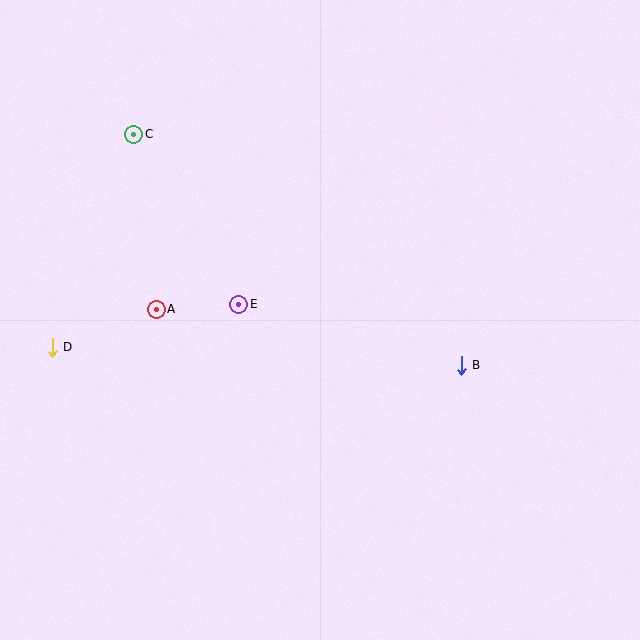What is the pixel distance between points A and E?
The distance between A and E is 83 pixels.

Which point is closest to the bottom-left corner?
Point D is closest to the bottom-left corner.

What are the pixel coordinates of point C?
Point C is at (134, 134).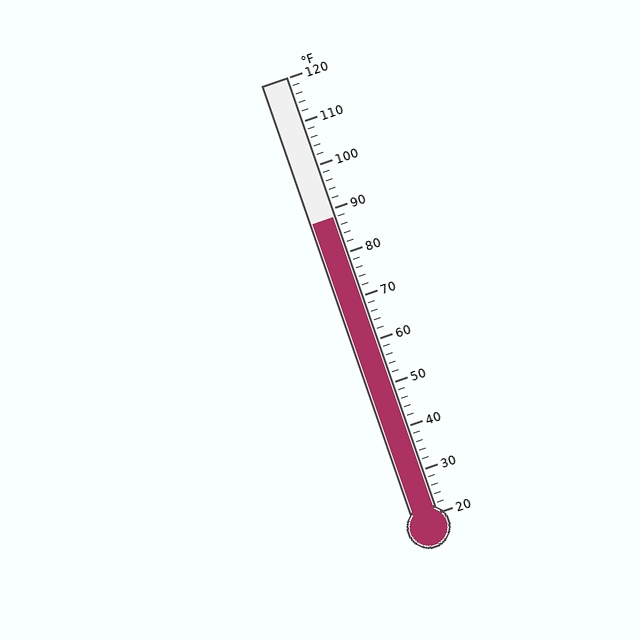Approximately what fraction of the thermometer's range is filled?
The thermometer is filled to approximately 70% of its range.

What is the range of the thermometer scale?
The thermometer scale ranges from 20°F to 120°F.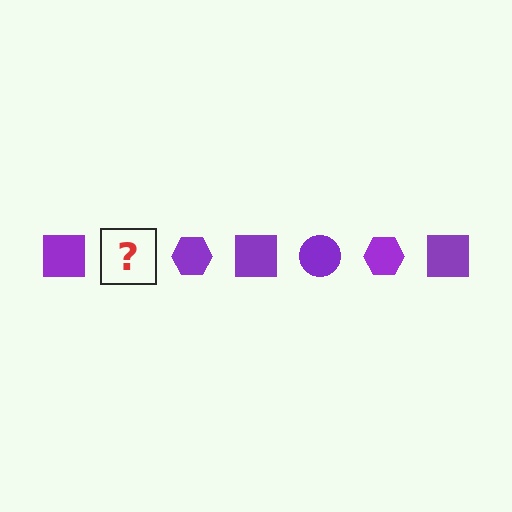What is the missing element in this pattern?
The missing element is a purple circle.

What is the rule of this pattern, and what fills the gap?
The rule is that the pattern cycles through square, circle, hexagon shapes in purple. The gap should be filled with a purple circle.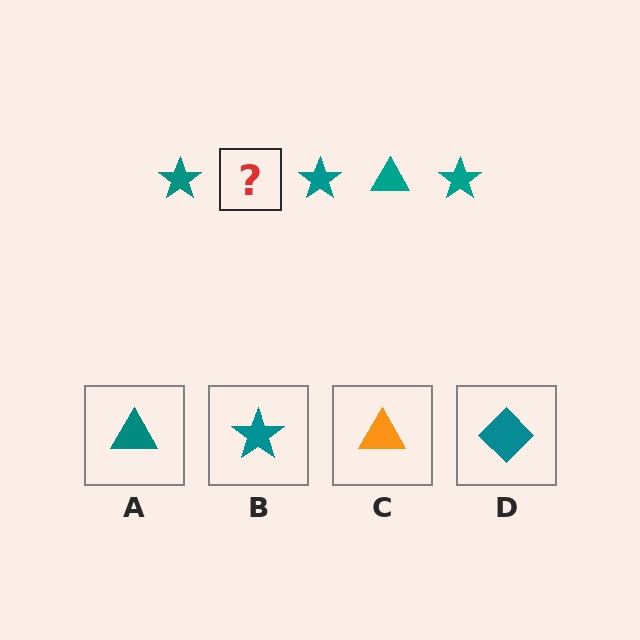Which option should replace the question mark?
Option A.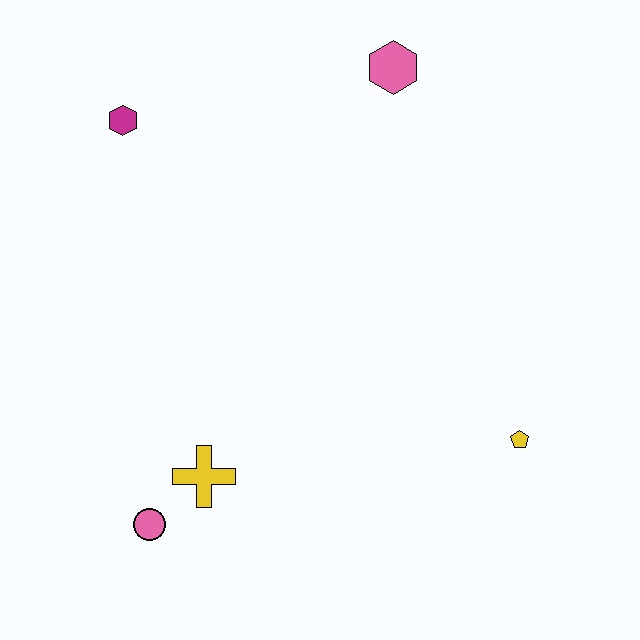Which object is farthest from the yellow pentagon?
The magenta hexagon is farthest from the yellow pentagon.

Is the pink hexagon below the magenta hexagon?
No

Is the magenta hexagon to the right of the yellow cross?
No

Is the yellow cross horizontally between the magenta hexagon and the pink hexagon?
Yes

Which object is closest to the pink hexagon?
The magenta hexagon is closest to the pink hexagon.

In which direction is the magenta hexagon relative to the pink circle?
The magenta hexagon is above the pink circle.